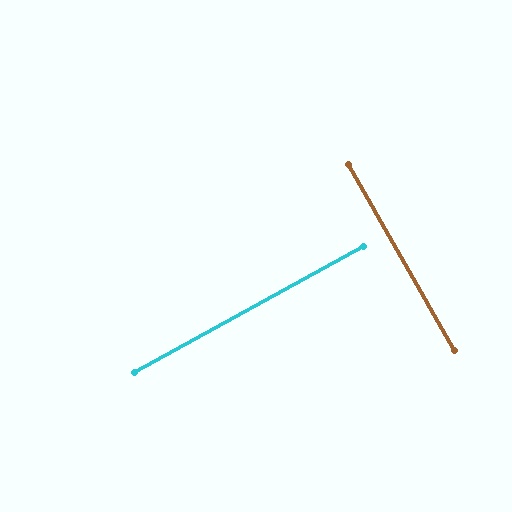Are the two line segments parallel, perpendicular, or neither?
Perpendicular — they meet at approximately 89°.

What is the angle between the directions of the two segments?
Approximately 89 degrees.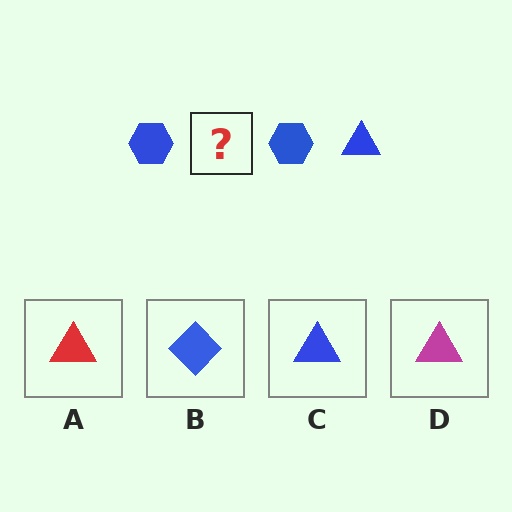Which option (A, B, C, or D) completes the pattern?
C.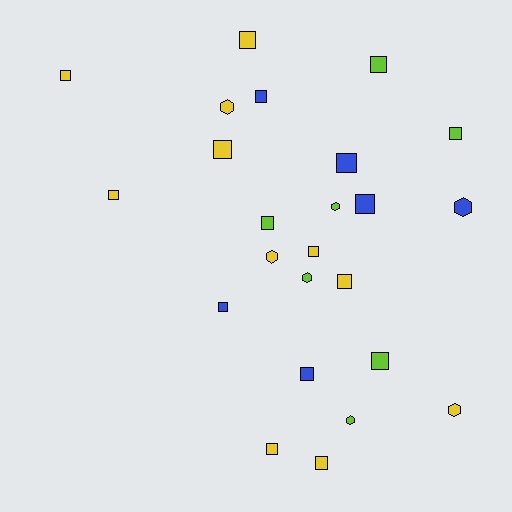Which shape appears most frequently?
Square, with 17 objects.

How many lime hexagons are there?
There are 3 lime hexagons.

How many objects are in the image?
There are 24 objects.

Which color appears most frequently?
Yellow, with 11 objects.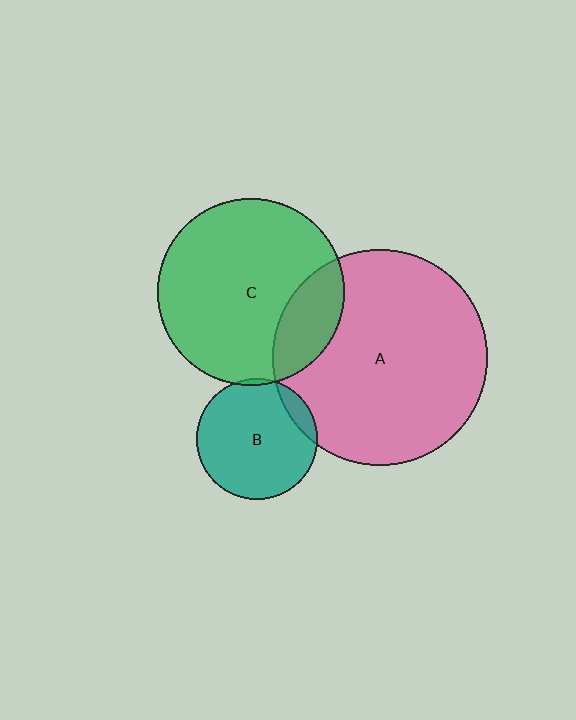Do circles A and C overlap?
Yes.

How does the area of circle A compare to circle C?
Approximately 1.3 times.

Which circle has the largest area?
Circle A (pink).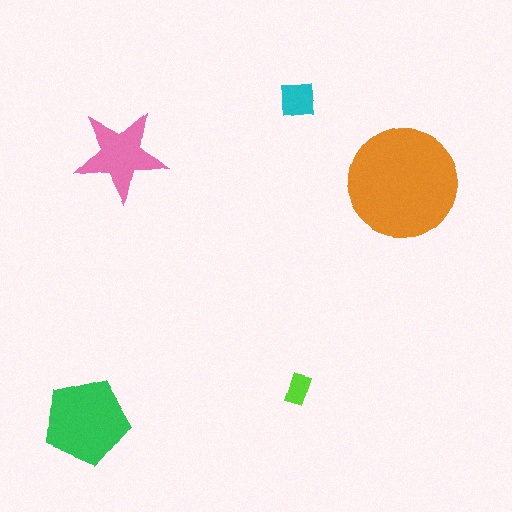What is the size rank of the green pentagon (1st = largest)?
2nd.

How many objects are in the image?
There are 5 objects in the image.